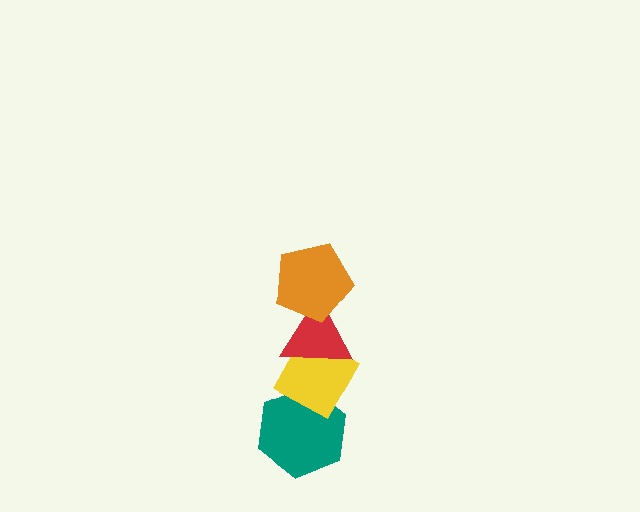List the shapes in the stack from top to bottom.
From top to bottom: the orange pentagon, the red triangle, the yellow diamond, the teal hexagon.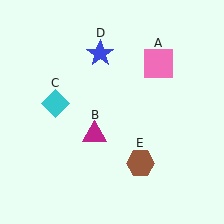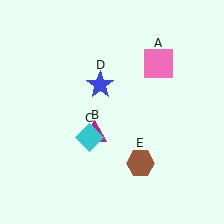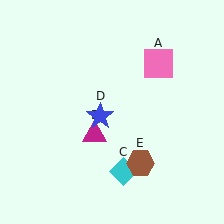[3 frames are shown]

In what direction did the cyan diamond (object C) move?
The cyan diamond (object C) moved down and to the right.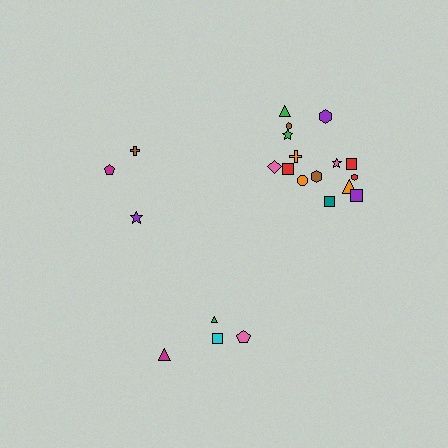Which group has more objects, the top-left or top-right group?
The top-right group.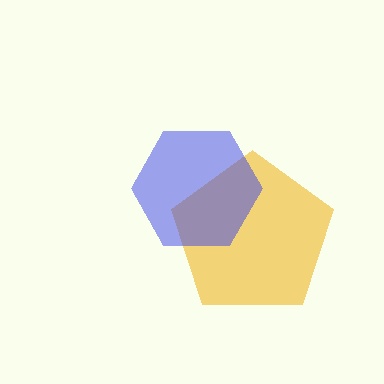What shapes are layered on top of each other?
The layered shapes are: a yellow pentagon, a blue hexagon.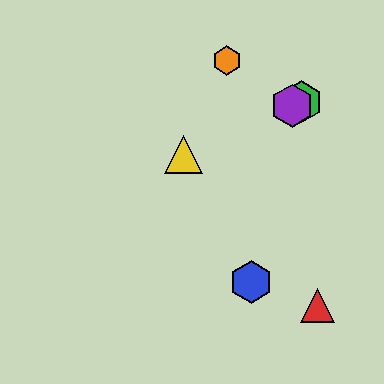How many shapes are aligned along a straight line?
3 shapes (the green hexagon, the yellow triangle, the purple hexagon) are aligned along a straight line.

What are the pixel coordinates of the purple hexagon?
The purple hexagon is at (292, 106).